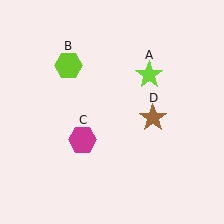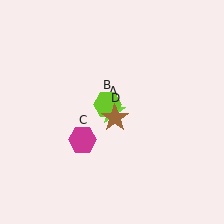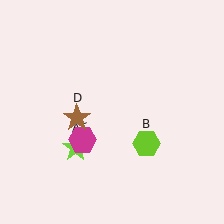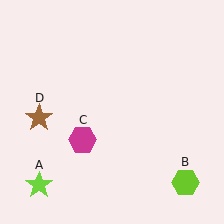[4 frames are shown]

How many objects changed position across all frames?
3 objects changed position: lime star (object A), lime hexagon (object B), brown star (object D).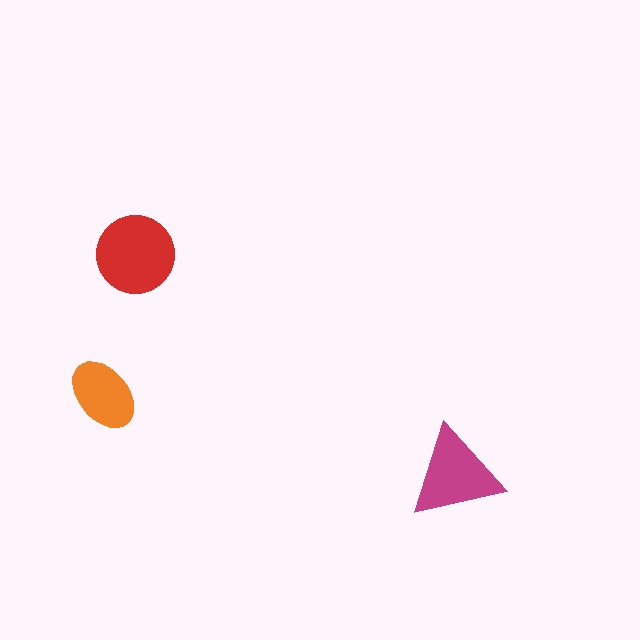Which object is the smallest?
The orange ellipse.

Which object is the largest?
The red circle.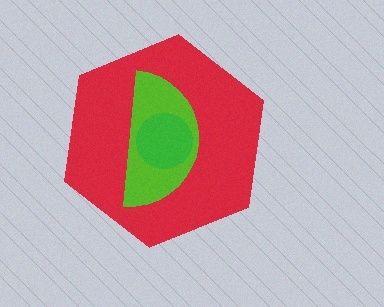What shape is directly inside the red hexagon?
The lime semicircle.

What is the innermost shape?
The green circle.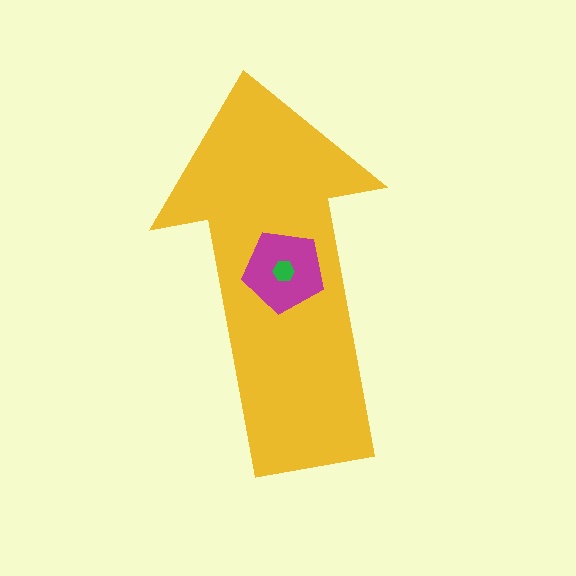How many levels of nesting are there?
3.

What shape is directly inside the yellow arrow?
The magenta pentagon.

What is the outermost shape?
The yellow arrow.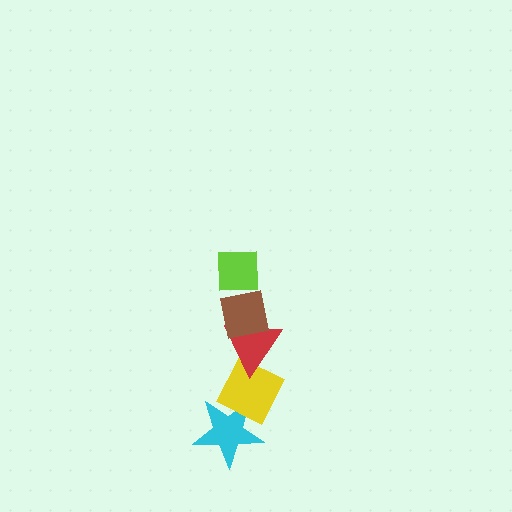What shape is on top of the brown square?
The lime square is on top of the brown square.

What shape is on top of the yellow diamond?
The red triangle is on top of the yellow diamond.